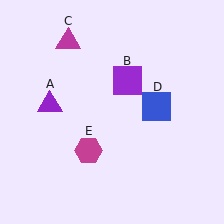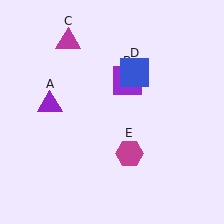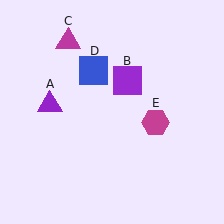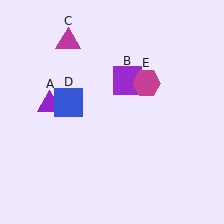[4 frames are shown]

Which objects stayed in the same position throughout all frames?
Purple triangle (object A) and purple square (object B) and magenta triangle (object C) remained stationary.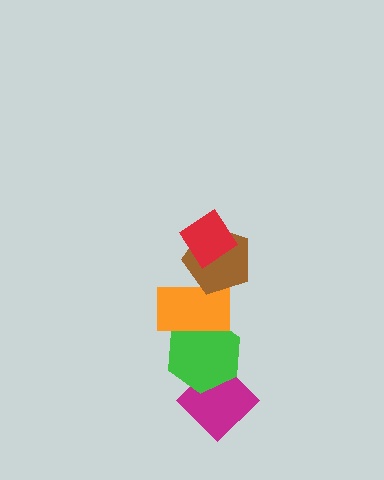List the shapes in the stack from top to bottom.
From top to bottom: the red diamond, the brown pentagon, the orange rectangle, the green hexagon, the magenta diamond.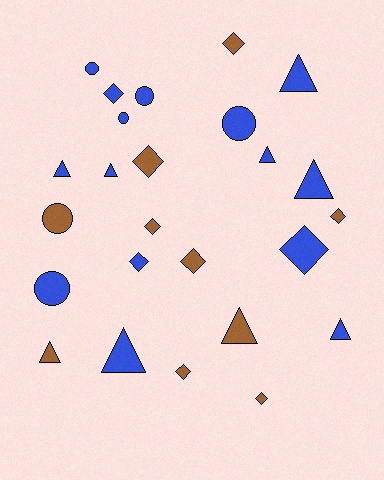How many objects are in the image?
There are 25 objects.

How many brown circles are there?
There is 1 brown circle.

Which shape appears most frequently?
Diamond, with 10 objects.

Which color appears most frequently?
Blue, with 15 objects.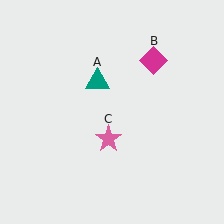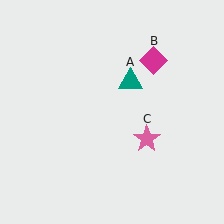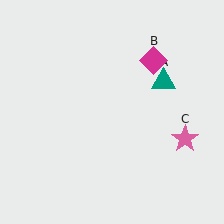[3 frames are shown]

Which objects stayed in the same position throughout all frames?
Magenta diamond (object B) remained stationary.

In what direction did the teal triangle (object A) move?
The teal triangle (object A) moved right.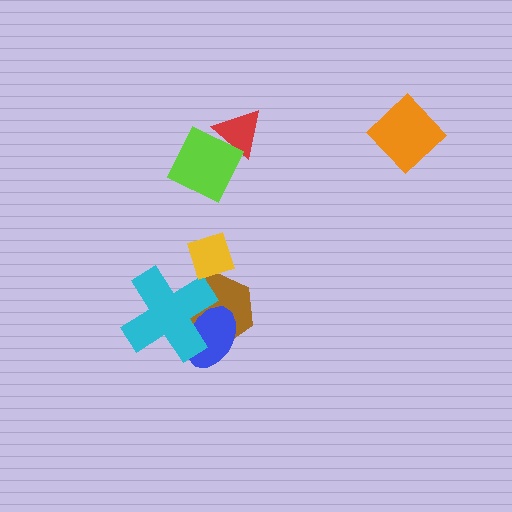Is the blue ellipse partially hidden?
Yes, it is partially covered by another shape.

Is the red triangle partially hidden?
Yes, it is partially covered by another shape.